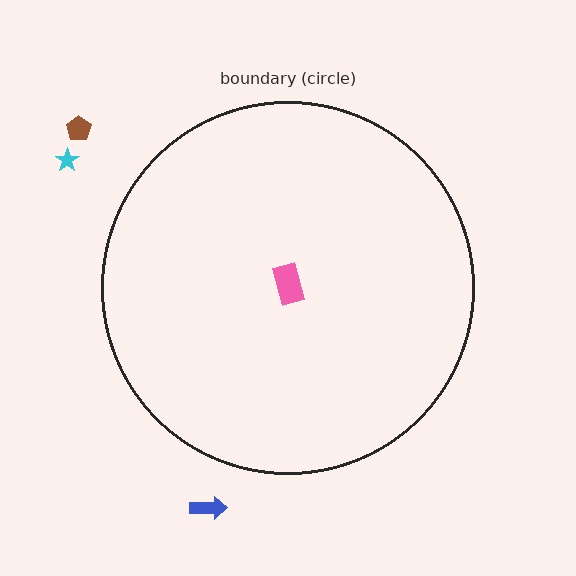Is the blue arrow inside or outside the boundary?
Outside.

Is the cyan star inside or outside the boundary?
Outside.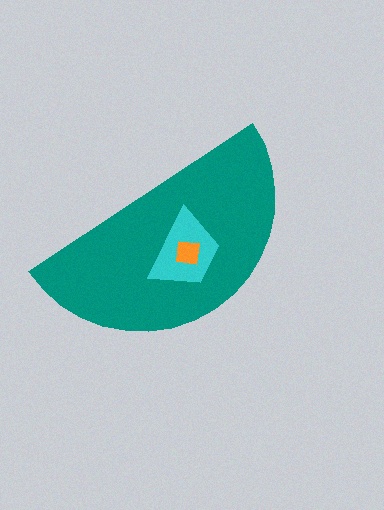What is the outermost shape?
The teal semicircle.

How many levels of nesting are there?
3.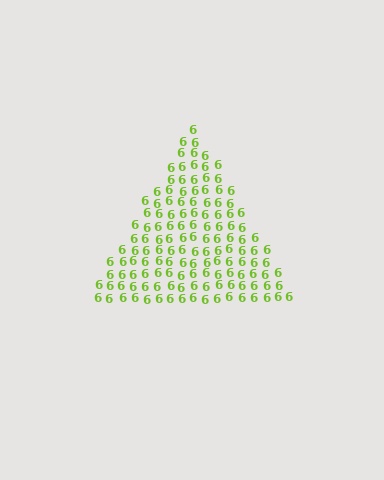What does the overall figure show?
The overall figure shows a triangle.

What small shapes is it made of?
It is made of small digit 6's.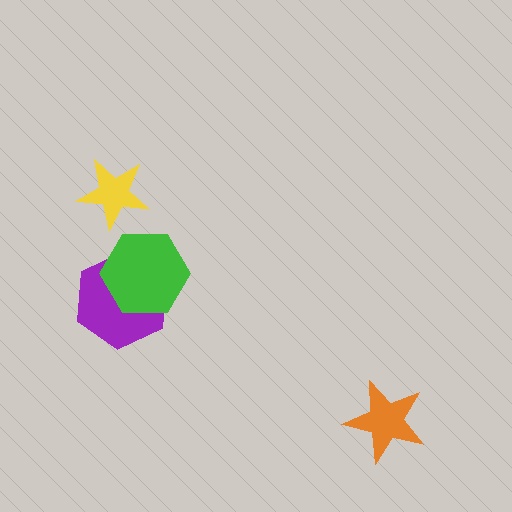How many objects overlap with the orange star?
0 objects overlap with the orange star.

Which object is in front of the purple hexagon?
The green hexagon is in front of the purple hexagon.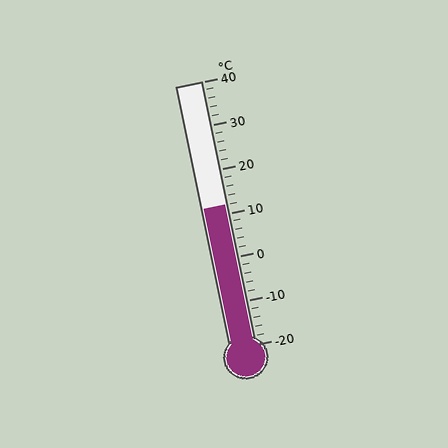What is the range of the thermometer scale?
The thermometer scale ranges from -20°C to 40°C.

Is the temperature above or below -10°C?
The temperature is above -10°C.